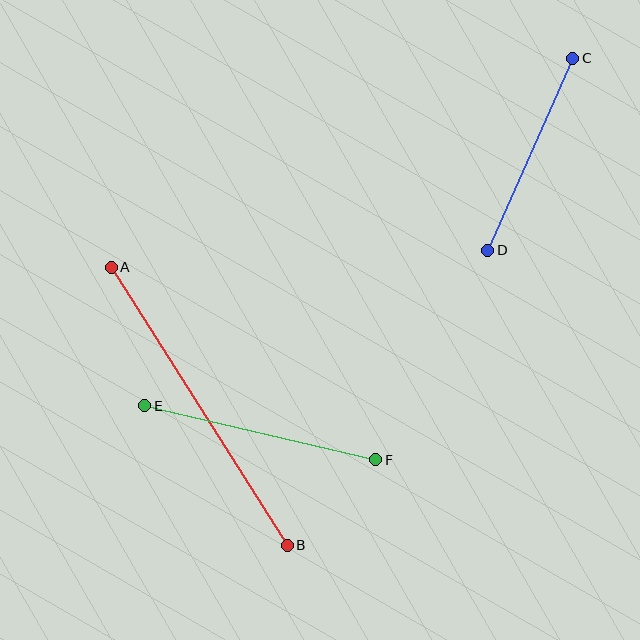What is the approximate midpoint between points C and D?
The midpoint is at approximately (530, 154) pixels.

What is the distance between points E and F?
The distance is approximately 237 pixels.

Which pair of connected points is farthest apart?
Points A and B are farthest apart.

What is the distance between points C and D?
The distance is approximately 210 pixels.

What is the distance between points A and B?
The distance is approximately 329 pixels.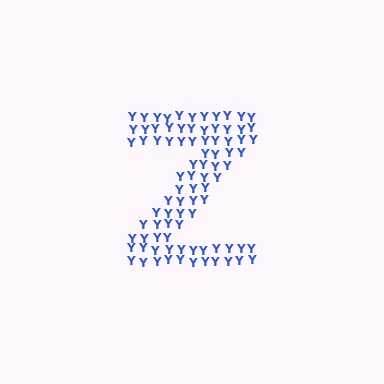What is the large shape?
The large shape is the letter Z.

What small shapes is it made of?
It is made of small letter Y's.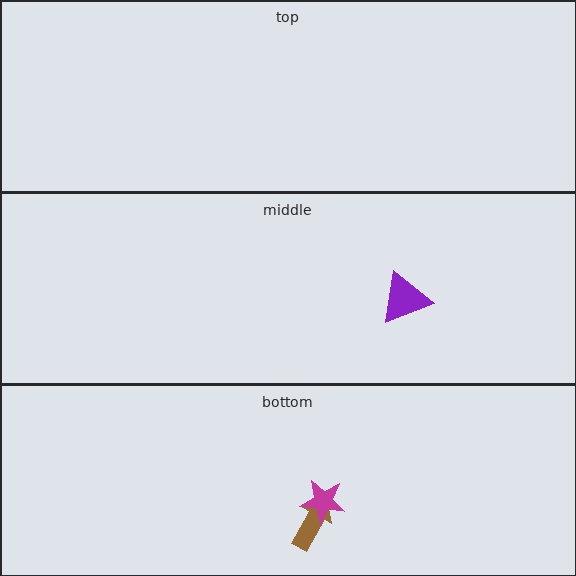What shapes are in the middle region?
The purple triangle.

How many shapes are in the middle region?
1.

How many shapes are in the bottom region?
2.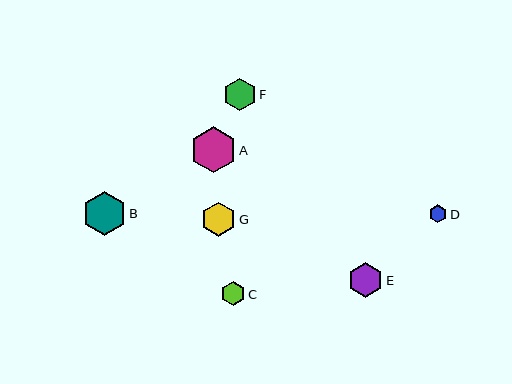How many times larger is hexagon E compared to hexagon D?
Hexagon E is approximately 2.0 times the size of hexagon D.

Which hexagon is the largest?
Hexagon A is the largest with a size of approximately 46 pixels.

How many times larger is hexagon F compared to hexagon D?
Hexagon F is approximately 1.9 times the size of hexagon D.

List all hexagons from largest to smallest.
From largest to smallest: A, B, E, G, F, C, D.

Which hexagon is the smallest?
Hexagon D is the smallest with a size of approximately 18 pixels.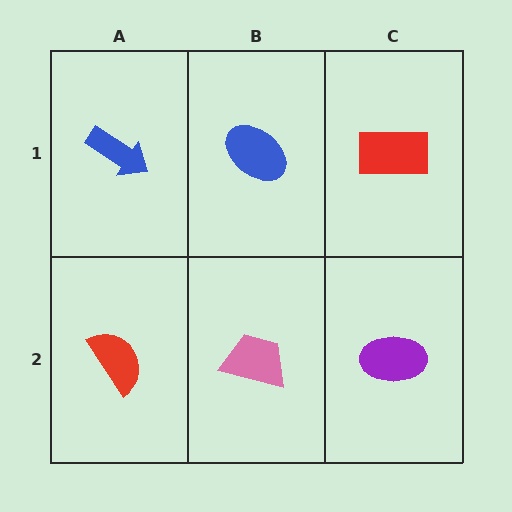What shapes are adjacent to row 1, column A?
A red semicircle (row 2, column A), a blue ellipse (row 1, column B).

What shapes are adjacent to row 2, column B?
A blue ellipse (row 1, column B), a red semicircle (row 2, column A), a purple ellipse (row 2, column C).